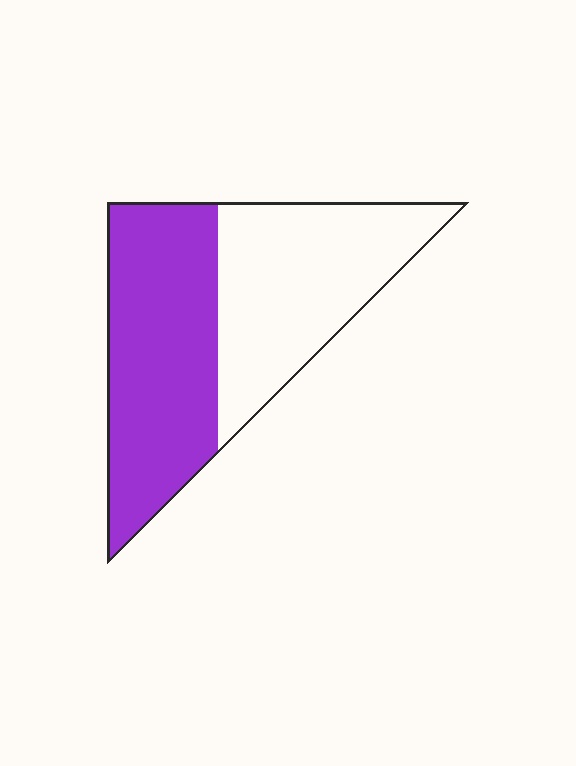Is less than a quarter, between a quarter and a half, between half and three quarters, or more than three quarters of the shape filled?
Between half and three quarters.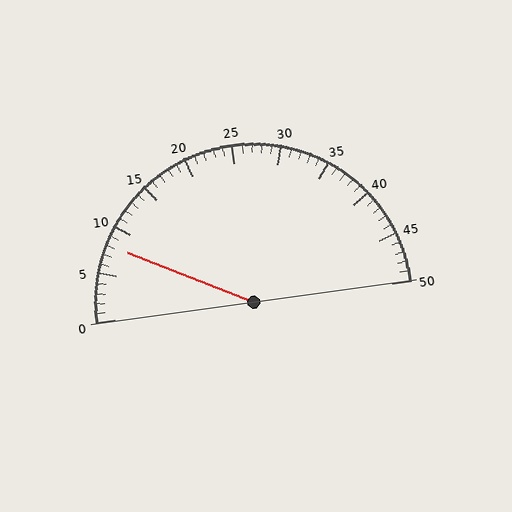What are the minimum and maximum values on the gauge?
The gauge ranges from 0 to 50.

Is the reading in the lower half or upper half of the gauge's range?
The reading is in the lower half of the range (0 to 50).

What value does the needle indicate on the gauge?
The needle indicates approximately 8.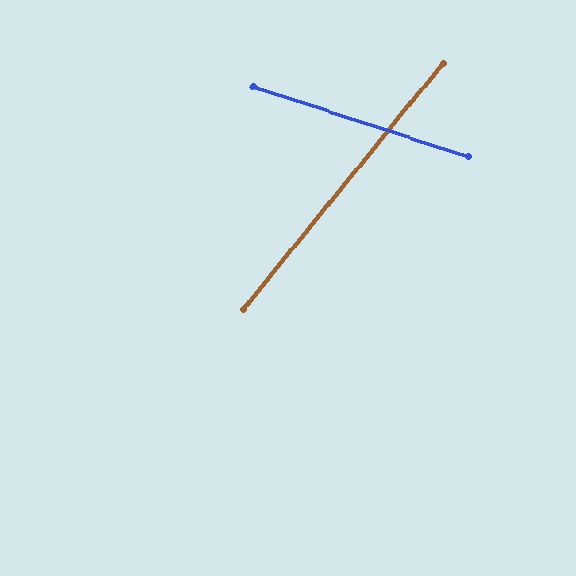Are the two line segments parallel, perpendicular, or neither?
Neither parallel nor perpendicular — they differ by about 69°.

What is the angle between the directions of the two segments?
Approximately 69 degrees.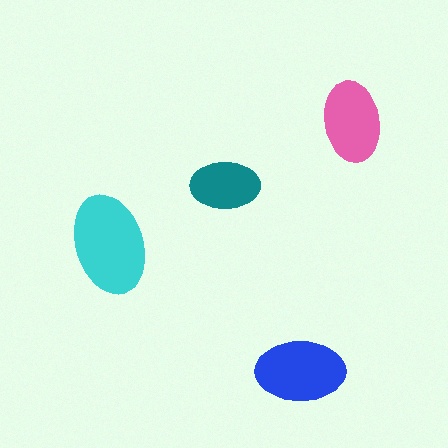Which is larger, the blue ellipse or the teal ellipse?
The blue one.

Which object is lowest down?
The blue ellipse is bottommost.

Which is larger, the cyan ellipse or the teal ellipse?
The cyan one.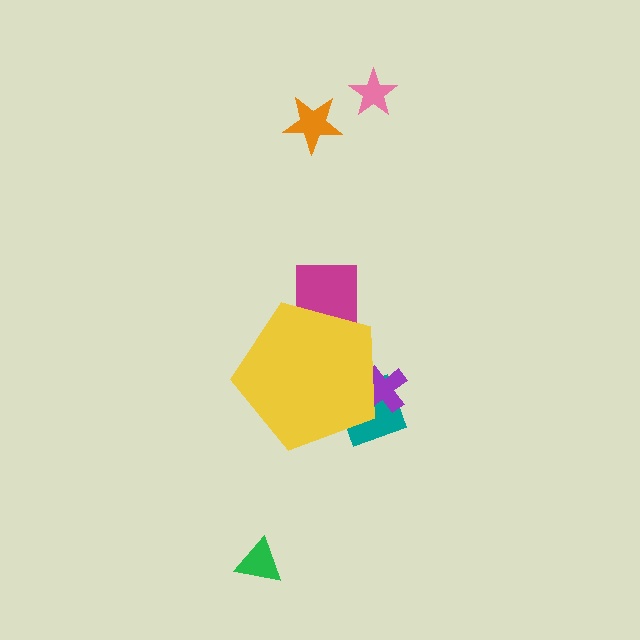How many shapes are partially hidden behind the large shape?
3 shapes are partially hidden.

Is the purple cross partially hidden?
Yes, the purple cross is partially hidden behind the yellow pentagon.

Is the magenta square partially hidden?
Yes, the magenta square is partially hidden behind the yellow pentagon.